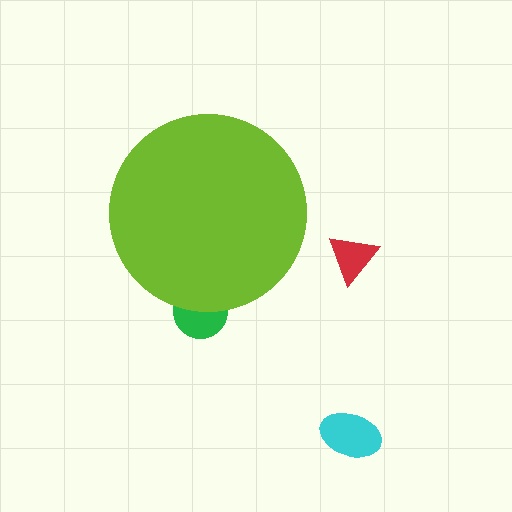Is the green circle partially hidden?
Yes, the green circle is partially hidden behind the lime circle.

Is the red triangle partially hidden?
No, the red triangle is fully visible.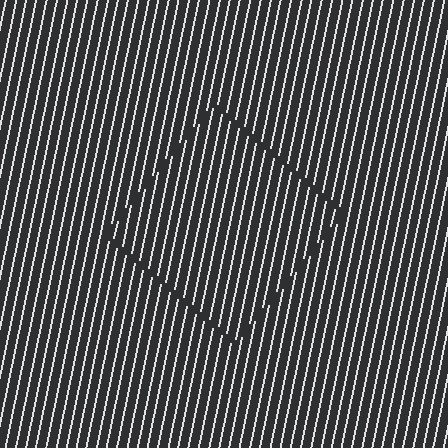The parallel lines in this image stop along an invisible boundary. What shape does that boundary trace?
An illusory square. The interior of the shape contains the same grating, shifted by half a period — the contour is defined by the phase discontinuity where line-ends from the inner and outer gratings abut.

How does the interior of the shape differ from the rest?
The interior of the shape contains the same grating, shifted by half a period — the contour is defined by the phase discontinuity where line-ends from the inner and outer gratings abut.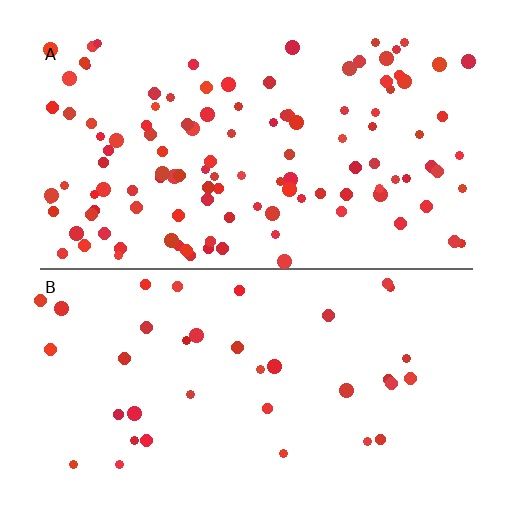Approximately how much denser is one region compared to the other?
Approximately 3.1× — region A over region B.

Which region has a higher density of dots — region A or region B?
A (the top).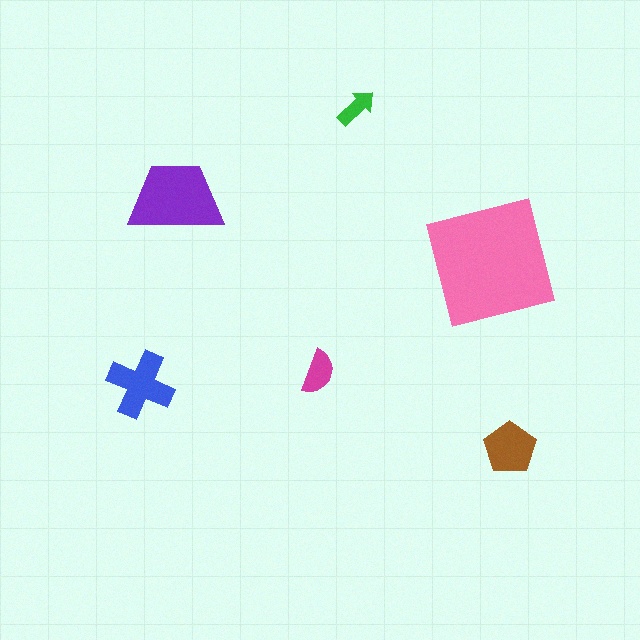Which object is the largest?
The pink square.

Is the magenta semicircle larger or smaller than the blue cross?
Smaller.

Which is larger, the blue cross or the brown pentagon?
The blue cross.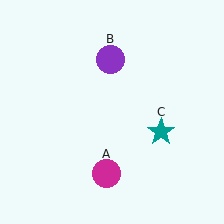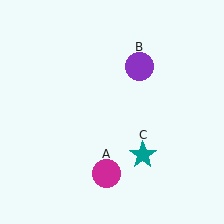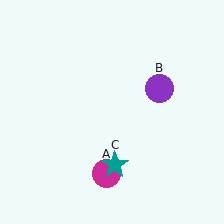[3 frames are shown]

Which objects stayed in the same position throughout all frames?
Magenta circle (object A) remained stationary.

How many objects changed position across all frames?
2 objects changed position: purple circle (object B), teal star (object C).